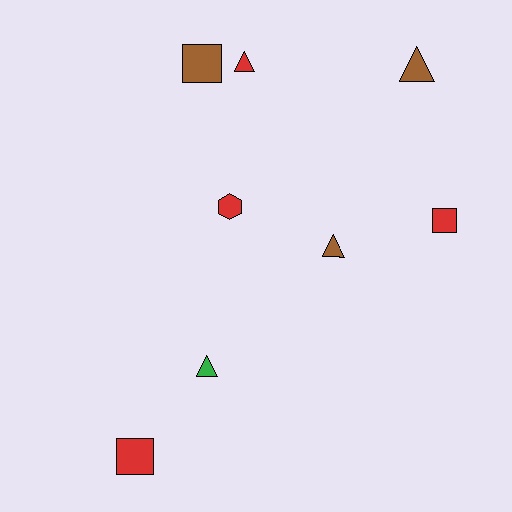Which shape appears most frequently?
Triangle, with 4 objects.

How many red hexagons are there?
There is 1 red hexagon.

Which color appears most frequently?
Red, with 4 objects.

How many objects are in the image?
There are 8 objects.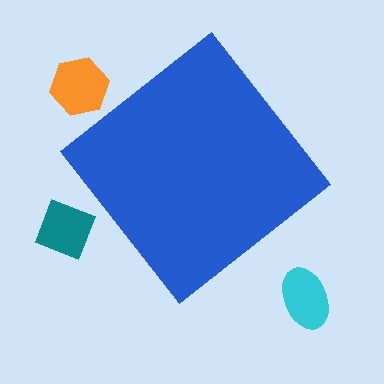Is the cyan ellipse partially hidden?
No, the cyan ellipse is fully visible.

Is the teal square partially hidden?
No, the teal square is fully visible.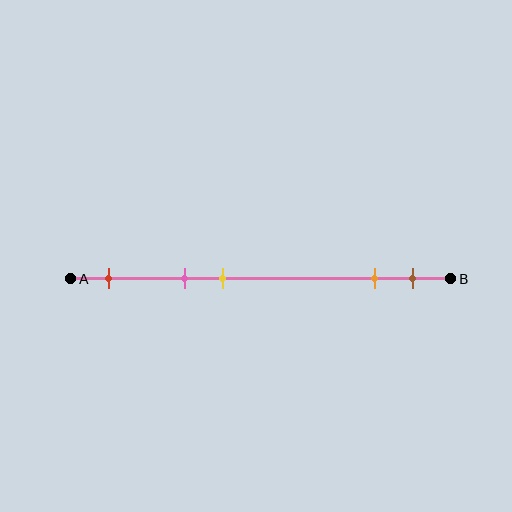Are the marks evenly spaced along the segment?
No, the marks are not evenly spaced.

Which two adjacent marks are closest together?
The orange and brown marks are the closest adjacent pair.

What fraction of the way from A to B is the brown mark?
The brown mark is approximately 90% (0.9) of the way from A to B.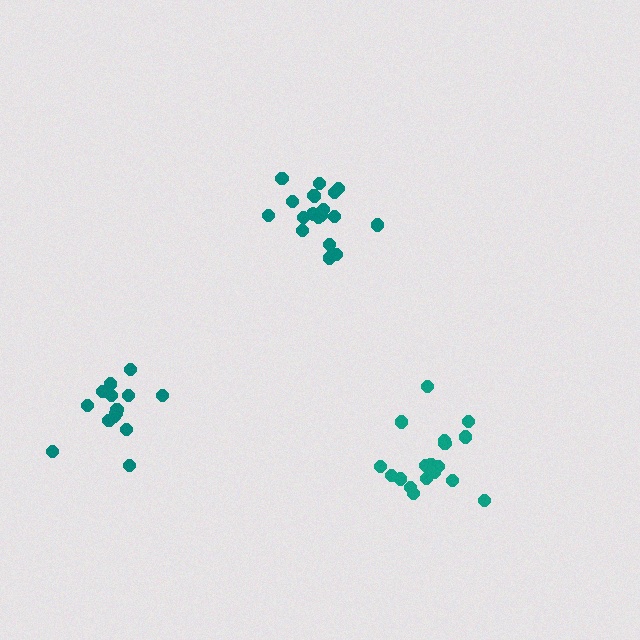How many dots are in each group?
Group 1: 20 dots, Group 2: 19 dots, Group 3: 14 dots (53 total).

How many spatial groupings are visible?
There are 3 spatial groupings.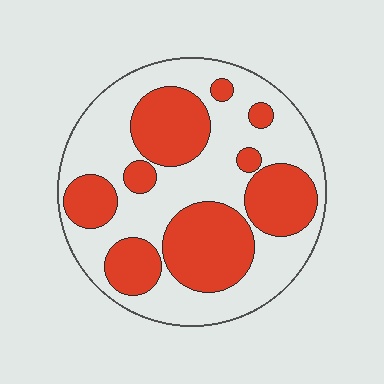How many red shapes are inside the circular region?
9.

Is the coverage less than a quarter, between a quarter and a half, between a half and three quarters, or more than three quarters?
Between a quarter and a half.